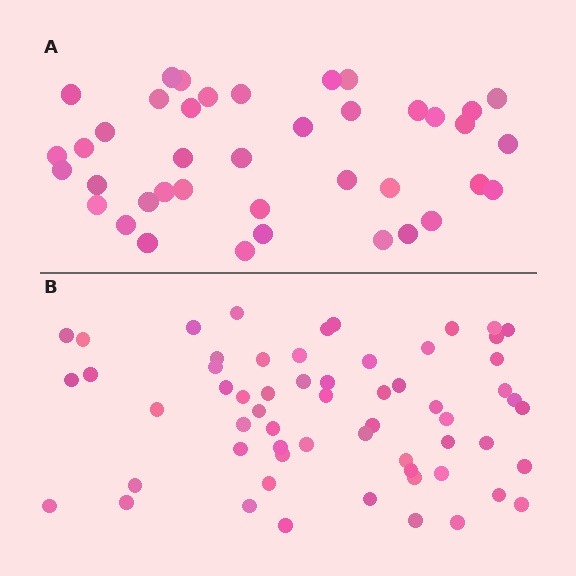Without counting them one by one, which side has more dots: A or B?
Region B (the bottom region) has more dots.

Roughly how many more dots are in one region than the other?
Region B has approximately 20 more dots than region A.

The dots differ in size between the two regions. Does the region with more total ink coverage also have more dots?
No. Region A has more total ink coverage because its dots are larger, but region B actually contains more individual dots. Total area can be misleading — the number of items is what matters here.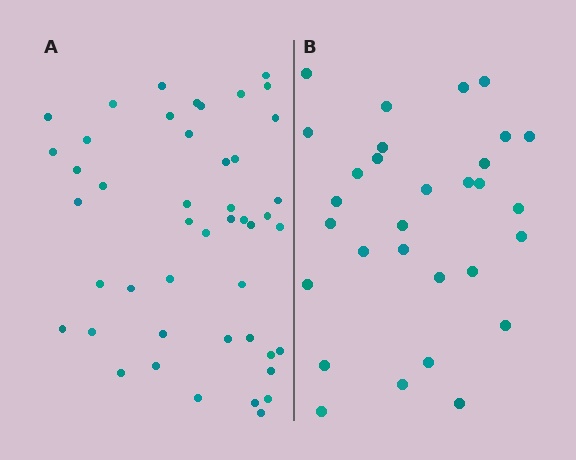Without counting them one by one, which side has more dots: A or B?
Region A (the left region) has more dots.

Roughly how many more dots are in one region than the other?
Region A has approximately 15 more dots than region B.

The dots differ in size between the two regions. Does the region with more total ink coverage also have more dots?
No. Region B has more total ink coverage because its dots are larger, but region A actually contains more individual dots. Total area can be misleading — the number of items is what matters here.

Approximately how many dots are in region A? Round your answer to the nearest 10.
About 50 dots. (The exact count is 46, which rounds to 50.)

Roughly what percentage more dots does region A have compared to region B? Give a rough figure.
About 55% more.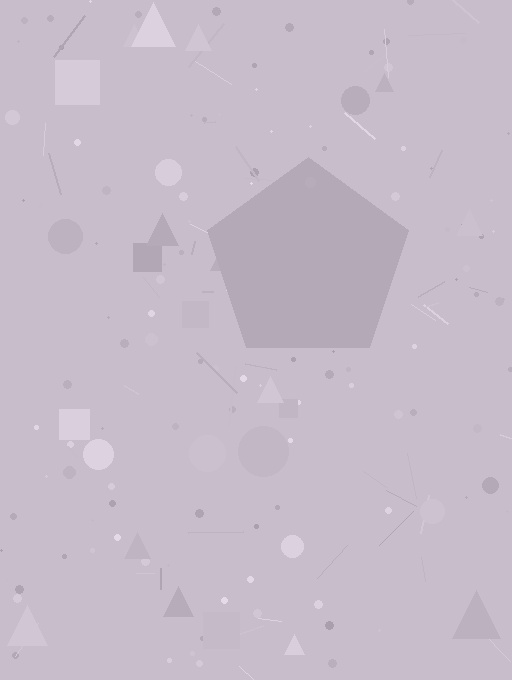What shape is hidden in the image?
A pentagon is hidden in the image.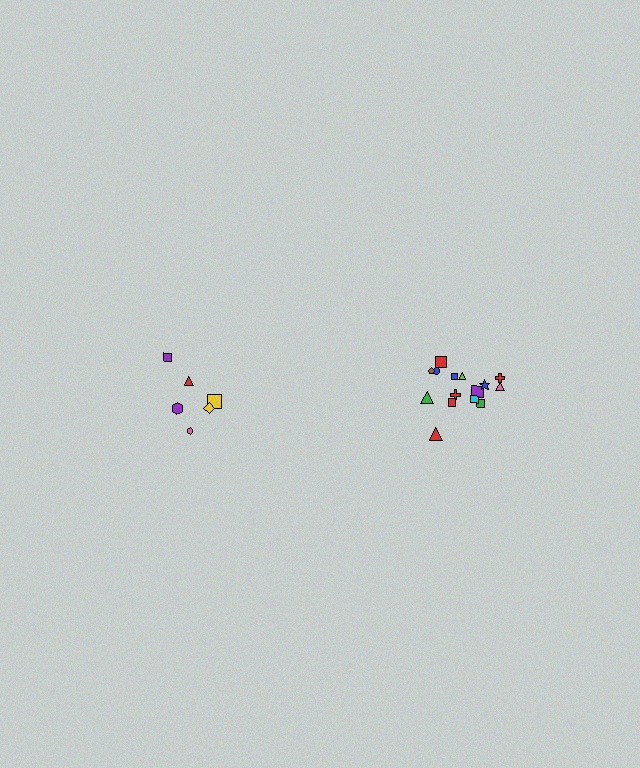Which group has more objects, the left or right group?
The right group.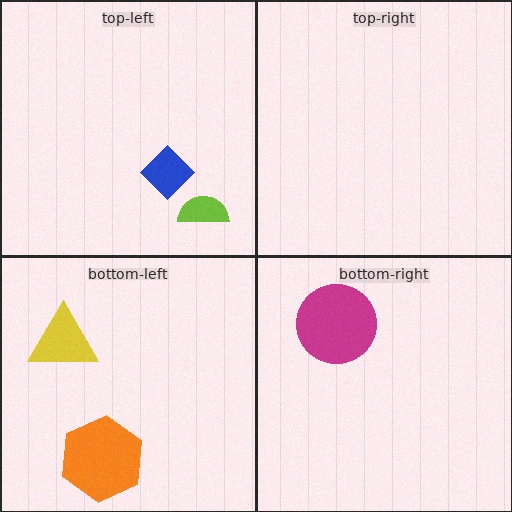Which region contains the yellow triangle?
The bottom-left region.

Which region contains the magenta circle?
The bottom-right region.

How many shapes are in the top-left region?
2.